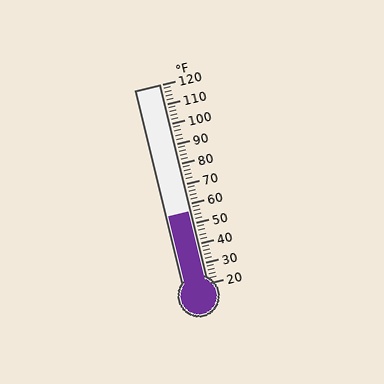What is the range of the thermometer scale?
The thermometer scale ranges from 20°F to 120°F.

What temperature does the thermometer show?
The thermometer shows approximately 56°F.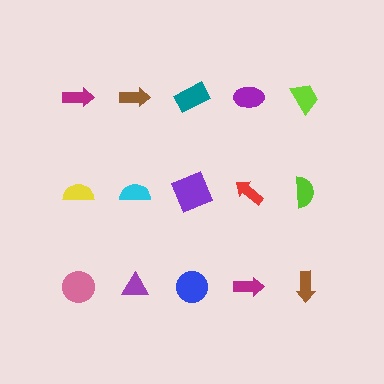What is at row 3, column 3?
A blue circle.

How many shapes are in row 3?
5 shapes.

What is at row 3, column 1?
A pink circle.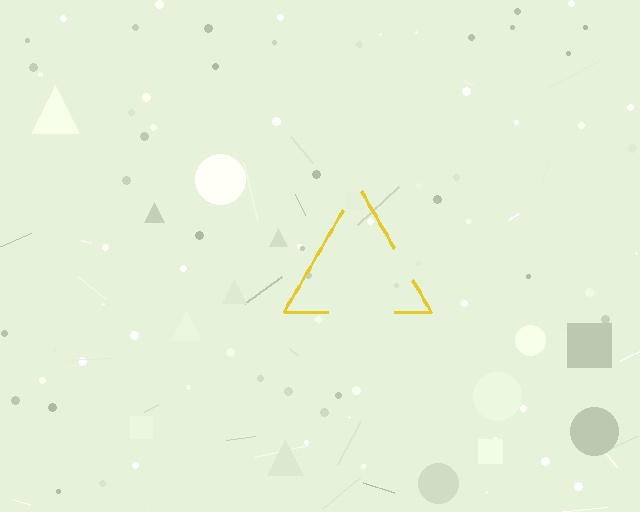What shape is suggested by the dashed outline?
The dashed outline suggests a triangle.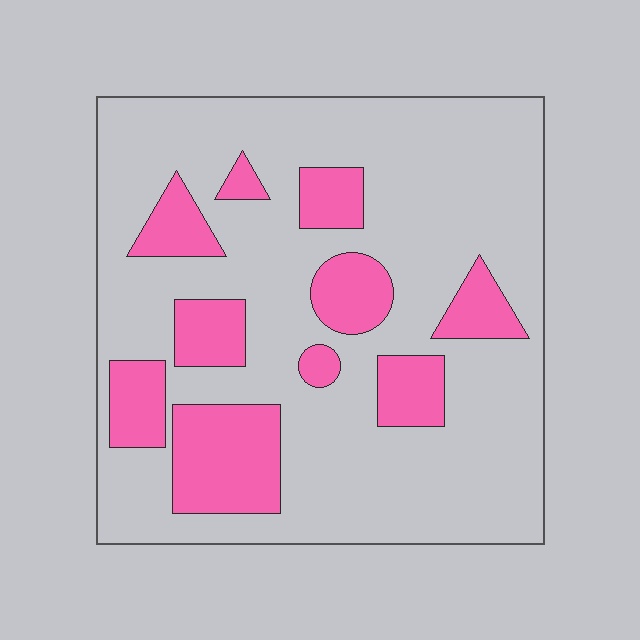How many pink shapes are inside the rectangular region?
10.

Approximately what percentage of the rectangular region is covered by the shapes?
Approximately 25%.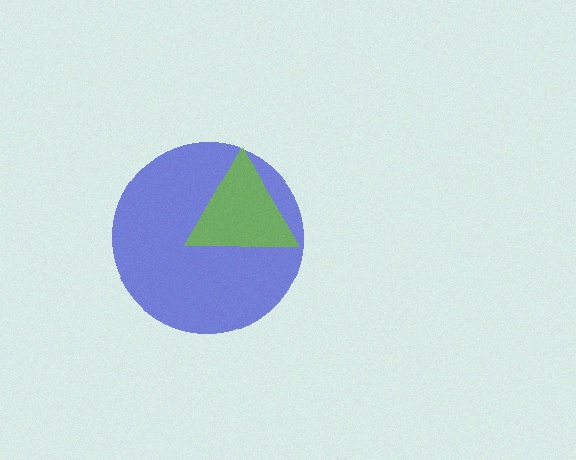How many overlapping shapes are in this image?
There are 2 overlapping shapes in the image.